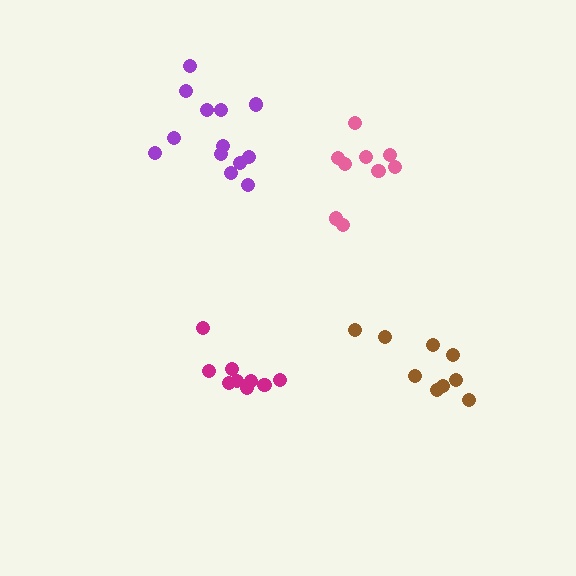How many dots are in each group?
Group 1: 9 dots, Group 2: 9 dots, Group 3: 9 dots, Group 4: 13 dots (40 total).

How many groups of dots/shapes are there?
There are 4 groups.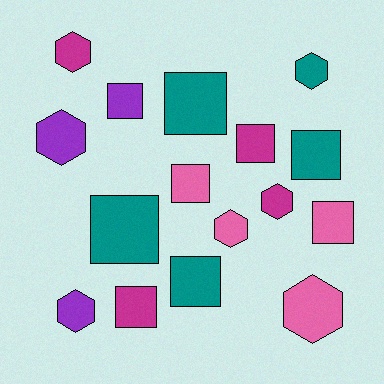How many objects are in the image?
There are 16 objects.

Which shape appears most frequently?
Square, with 9 objects.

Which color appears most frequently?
Teal, with 5 objects.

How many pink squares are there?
There are 2 pink squares.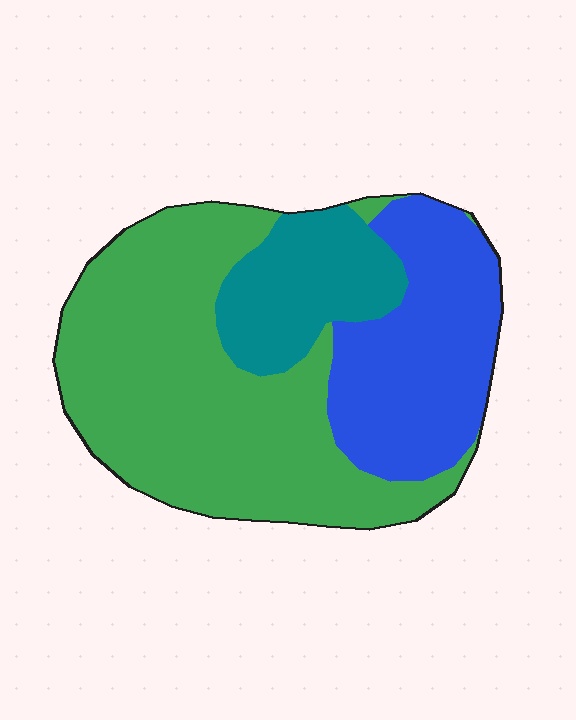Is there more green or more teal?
Green.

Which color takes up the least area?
Teal, at roughly 15%.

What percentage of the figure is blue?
Blue covers about 30% of the figure.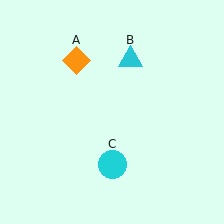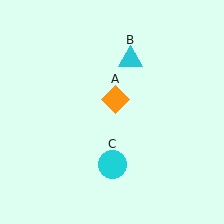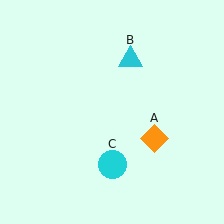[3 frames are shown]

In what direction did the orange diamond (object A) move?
The orange diamond (object A) moved down and to the right.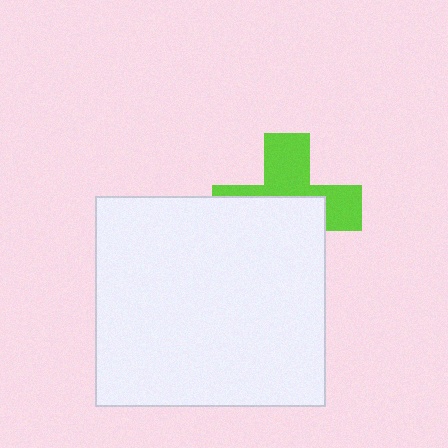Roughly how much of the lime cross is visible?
A small part of it is visible (roughly 44%).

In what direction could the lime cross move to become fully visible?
The lime cross could move up. That would shift it out from behind the white rectangle entirely.